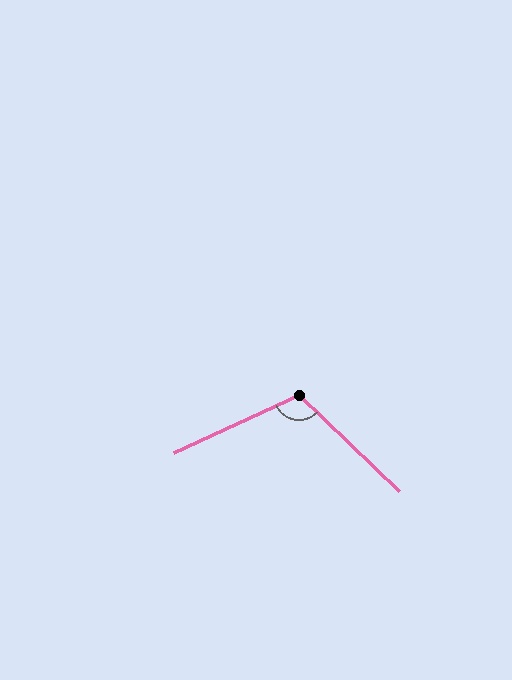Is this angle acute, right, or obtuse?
It is obtuse.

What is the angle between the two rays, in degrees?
Approximately 111 degrees.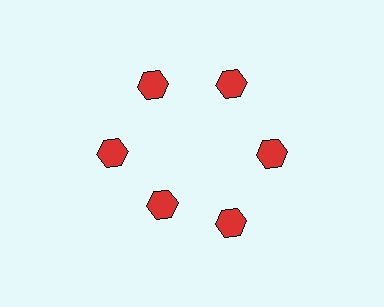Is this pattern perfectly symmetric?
No. The 6 red hexagons are arranged in a ring, but one element near the 7 o'clock position is pulled inward toward the center, breaking the 6-fold rotational symmetry.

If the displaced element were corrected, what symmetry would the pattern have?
It would have 6-fold rotational symmetry — the pattern would map onto itself every 60 degrees.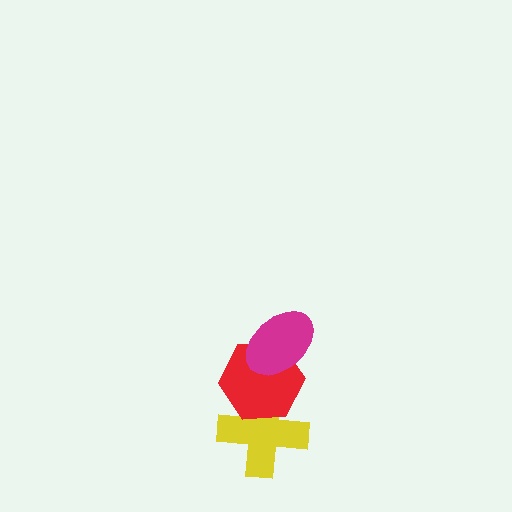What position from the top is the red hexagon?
The red hexagon is 2nd from the top.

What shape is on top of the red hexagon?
The magenta ellipse is on top of the red hexagon.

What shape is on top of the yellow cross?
The red hexagon is on top of the yellow cross.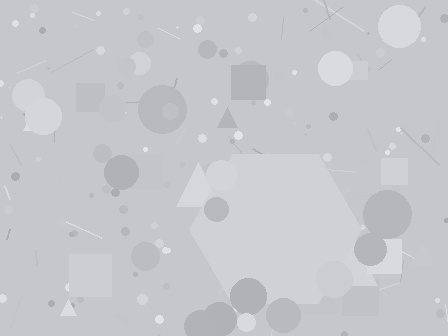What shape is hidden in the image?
A hexagon is hidden in the image.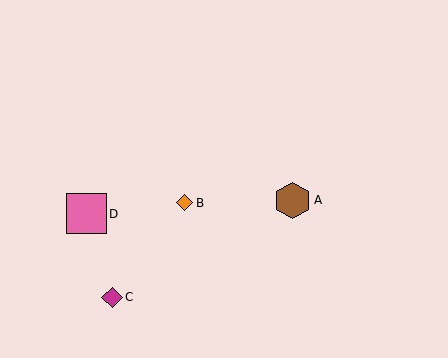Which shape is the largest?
The pink square (labeled D) is the largest.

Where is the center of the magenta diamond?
The center of the magenta diamond is at (112, 297).